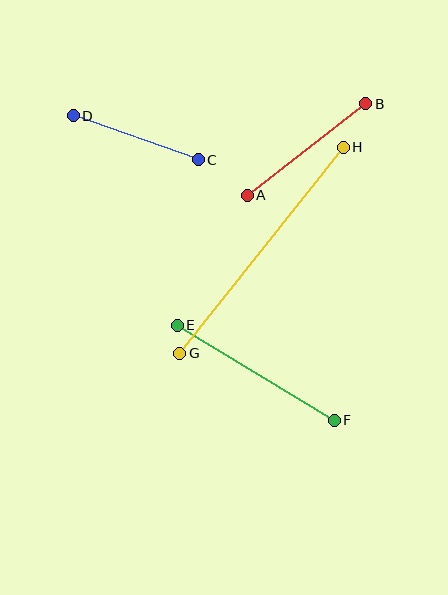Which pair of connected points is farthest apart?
Points G and H are farthest apart.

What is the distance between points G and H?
The distance is approximately 263 pixels.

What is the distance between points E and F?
The distance is approximately 183 pixels.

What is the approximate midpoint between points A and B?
The midpoint is at approximately (307, 149) pixels.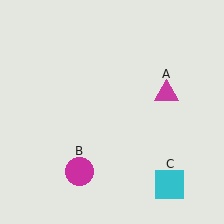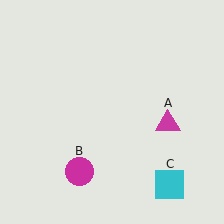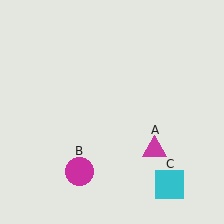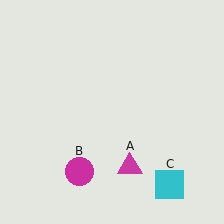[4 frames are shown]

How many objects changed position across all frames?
1 object changed position: magenta triangle (object A).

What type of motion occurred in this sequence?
The magenta triangle (object A) rotated clockwise around the center of the scene.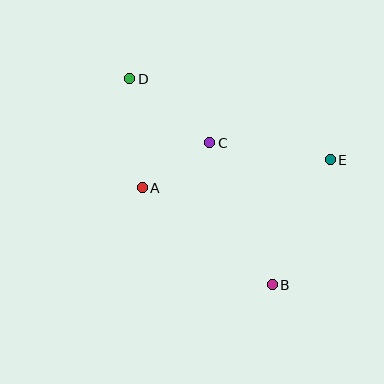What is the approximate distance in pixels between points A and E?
The distance between A and E is approximately 190 pixels.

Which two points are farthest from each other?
Points B and D are farthest from each other.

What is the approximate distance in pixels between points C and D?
The distance between C and D is approximately 103 pixels.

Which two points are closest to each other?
Points A and C are closest to each other.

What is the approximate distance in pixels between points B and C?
The distance between B and C is approximately 155 pixels.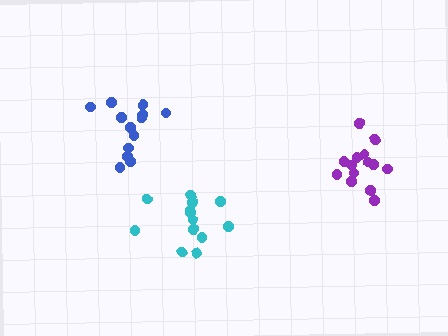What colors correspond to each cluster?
The clusters are colored: blue, cyan, purple.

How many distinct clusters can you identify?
There are 3 distinct clusters.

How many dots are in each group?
Group 1: 13 dots, Group 2: 13 dots, Group 3: 14 dots (40 total).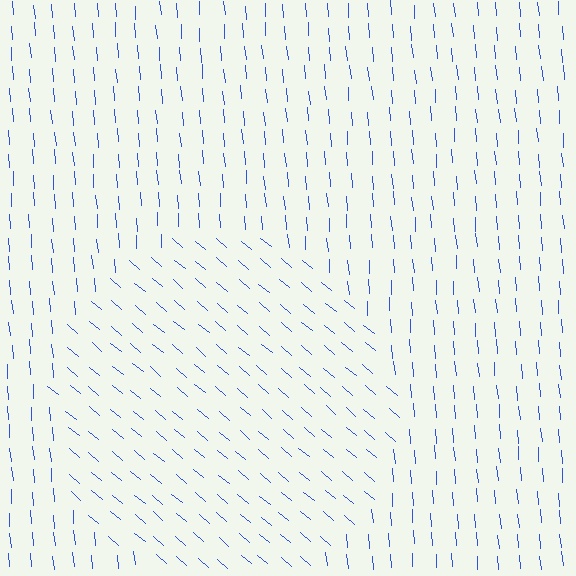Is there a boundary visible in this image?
Yes, there is a texture boundary formed by a change in line orientation.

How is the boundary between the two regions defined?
The boundary is defined purely by a change in line orientation (approximately 45 degrees difference). All lines are the same color and thickness.